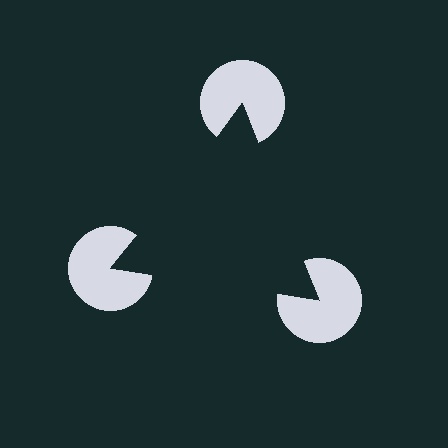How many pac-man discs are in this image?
There are 3 — one at each vertex of the illusory triangle.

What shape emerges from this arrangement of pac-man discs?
An illusory triangle — its edges are inferred from the aligned wedge cuts in the pac-man discs, not physically drawn.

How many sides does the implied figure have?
3 sides.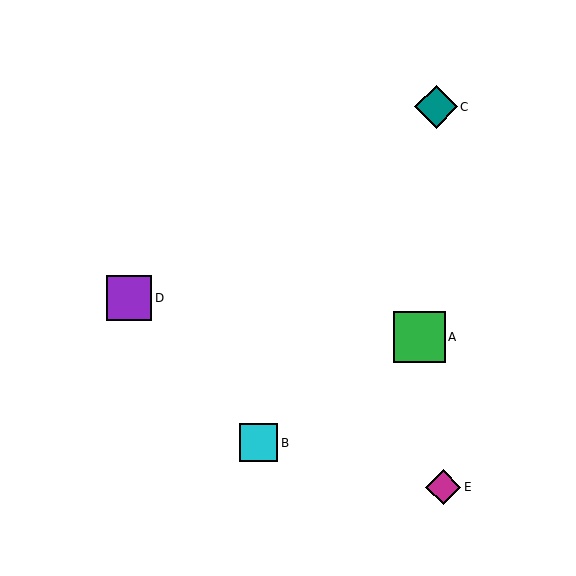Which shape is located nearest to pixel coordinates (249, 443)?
The cyan square (labeled B) at (258, 443) is nearest to that location.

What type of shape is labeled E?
Shape E is a magenta diamond.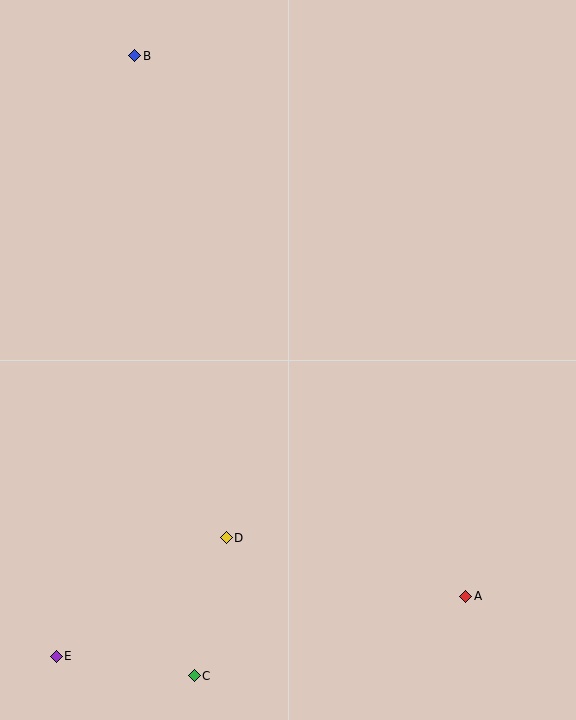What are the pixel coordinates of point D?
Point D is at (226, 538).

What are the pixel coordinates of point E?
Point E is at (56, 656).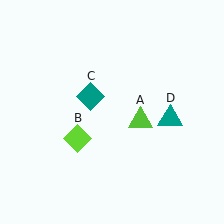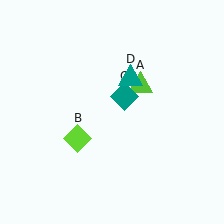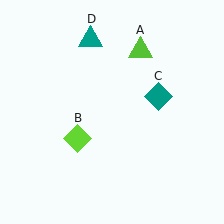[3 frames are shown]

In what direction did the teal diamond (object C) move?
The teal diamond (object C) moved right.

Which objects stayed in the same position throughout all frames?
Lime diamond (object B) remained stationary.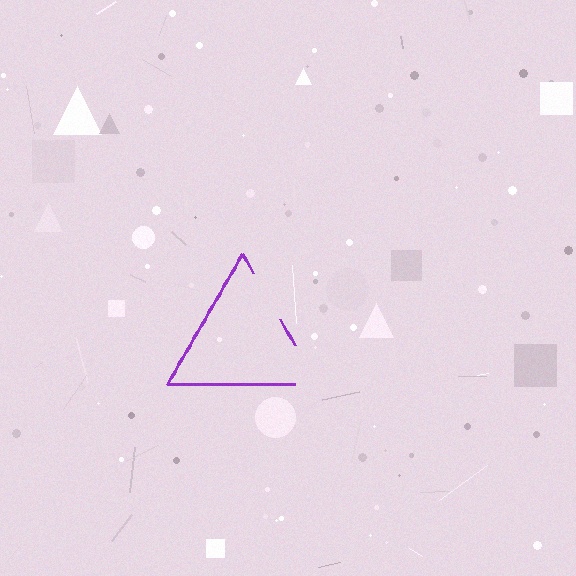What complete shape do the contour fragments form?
The contour fragments form a triangle.